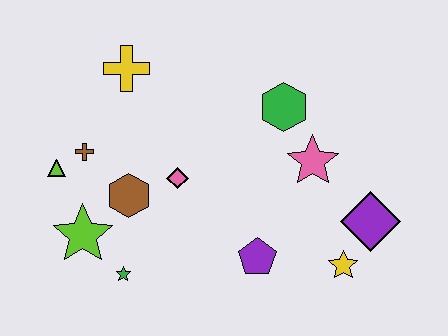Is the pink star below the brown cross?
Yes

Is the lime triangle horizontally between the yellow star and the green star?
No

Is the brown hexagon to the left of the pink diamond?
Yes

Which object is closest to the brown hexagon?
The pink diamond is closest to the brown hexagon.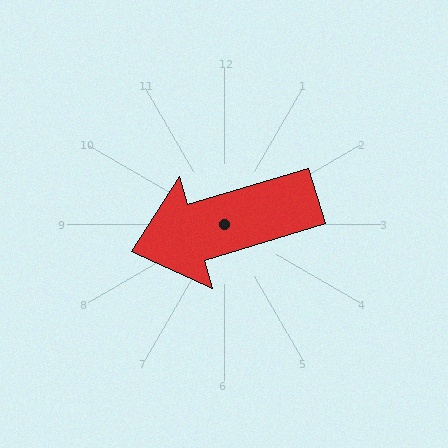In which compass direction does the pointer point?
West.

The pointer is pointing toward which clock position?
Roughly 8 o'clock.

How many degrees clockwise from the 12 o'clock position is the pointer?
Approximately 253 degrees.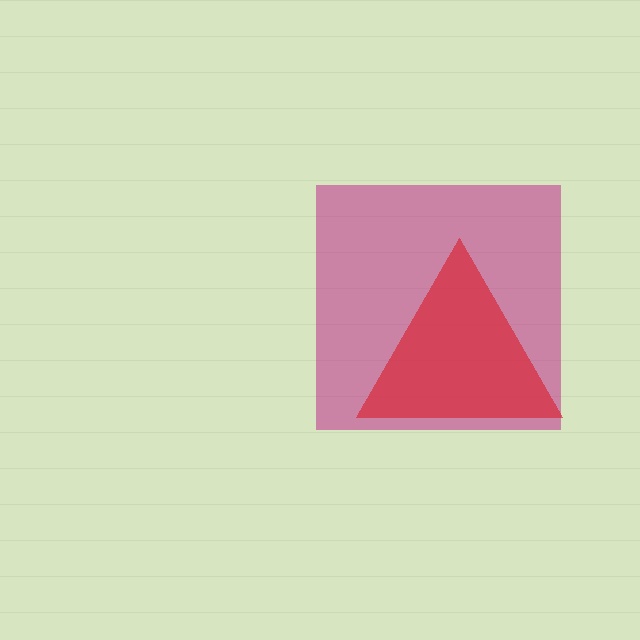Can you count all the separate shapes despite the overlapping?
Yes, there are 2 separate shapes.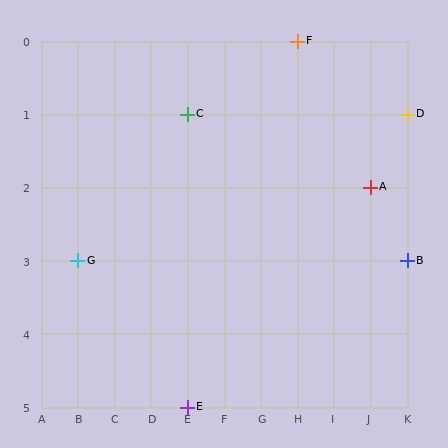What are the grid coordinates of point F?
Point F is at grid coordinates (H, 0).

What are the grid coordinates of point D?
Point D is at grid coordinates (K, 1).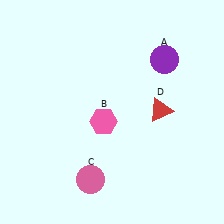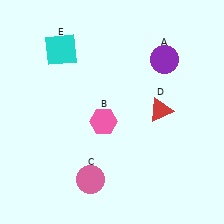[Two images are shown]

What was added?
A cyan square (E) was added in Image 2.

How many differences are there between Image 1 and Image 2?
There is 1 difference between the two images.